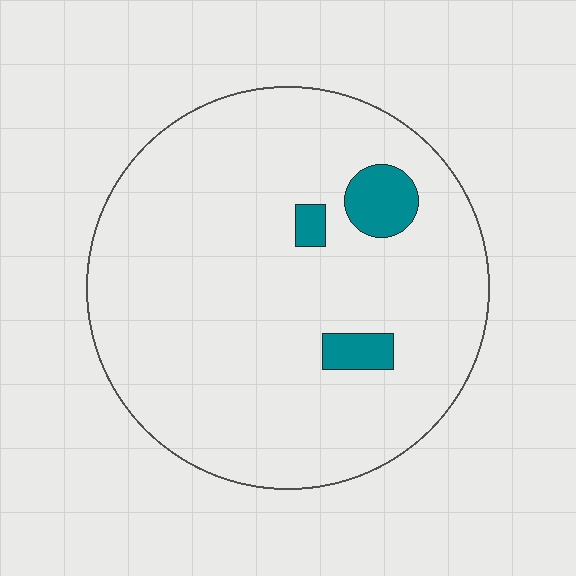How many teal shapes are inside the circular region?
3.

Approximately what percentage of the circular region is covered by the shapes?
Approximately 5%.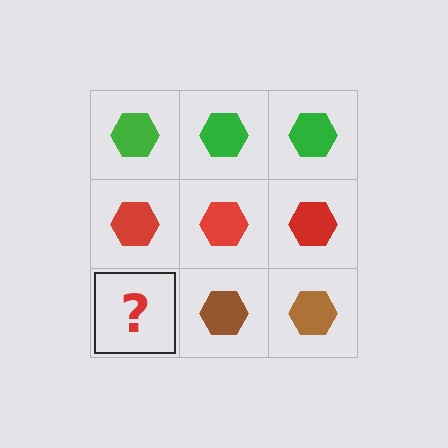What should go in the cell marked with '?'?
The missing cell should contain a brown hexagon.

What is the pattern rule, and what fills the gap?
The rule is that each row has a consistent color. The gap should be filled with a brown hexagon.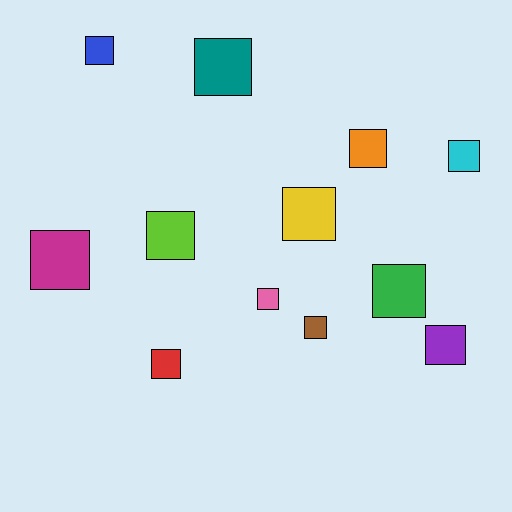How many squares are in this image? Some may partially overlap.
There are 12 squares.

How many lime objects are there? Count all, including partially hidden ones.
There is 1 lime object.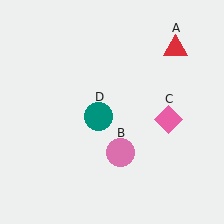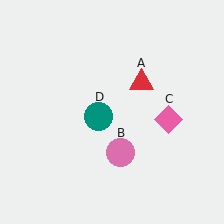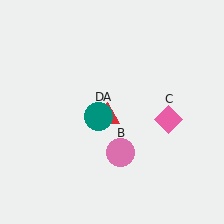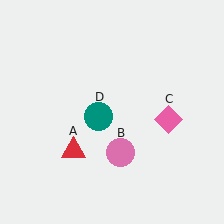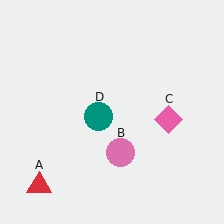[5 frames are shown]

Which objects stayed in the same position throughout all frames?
Pink circle (object B) and pink diamond (object C) and teal circle (object D) remained stationary.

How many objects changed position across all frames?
1 object changed position: red triangle (object A).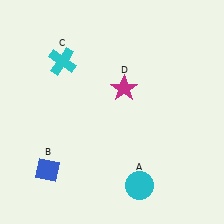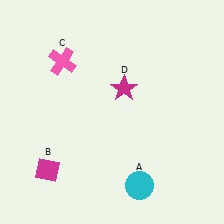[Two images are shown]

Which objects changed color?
B changed from blue to magenta. C changed from cyan to pink.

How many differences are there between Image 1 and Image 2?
There are 2 differences between the two images.